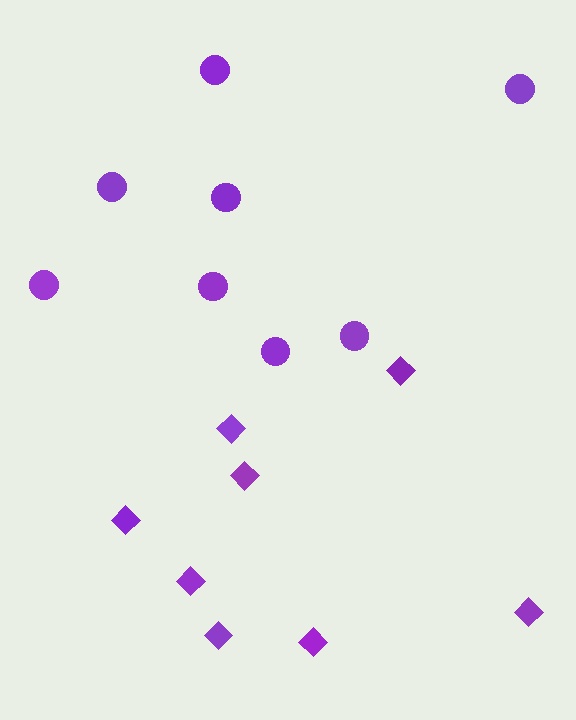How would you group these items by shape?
There are 2 groups: one group of circles (8) and one group of diamonds (8).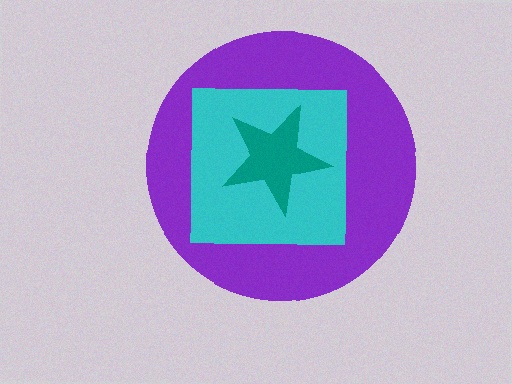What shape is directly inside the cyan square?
The teal star.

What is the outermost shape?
The purple circle.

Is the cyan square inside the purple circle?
Yes.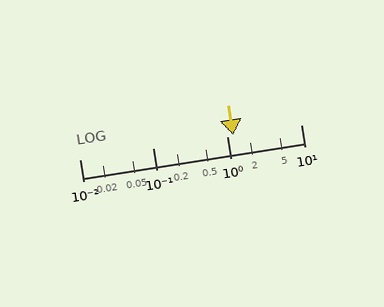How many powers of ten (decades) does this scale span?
The scale spans 3 decades, from 0.01 to 10.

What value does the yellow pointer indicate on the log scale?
The pointer indicates approximately 1.2.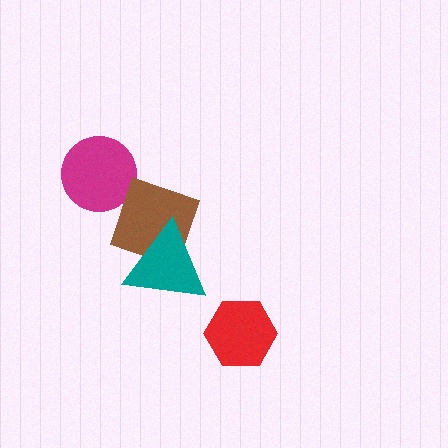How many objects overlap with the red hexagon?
0 objects overlap with the red hexagon.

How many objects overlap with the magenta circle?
0 objects overlap with the magenta circle.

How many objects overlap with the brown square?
1 object overlaps with the brown square.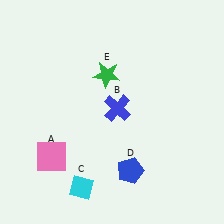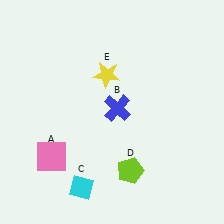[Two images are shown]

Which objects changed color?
D changed from blue to lime. E changed from green to yellow.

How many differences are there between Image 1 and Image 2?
There are 2 differences between the two images.